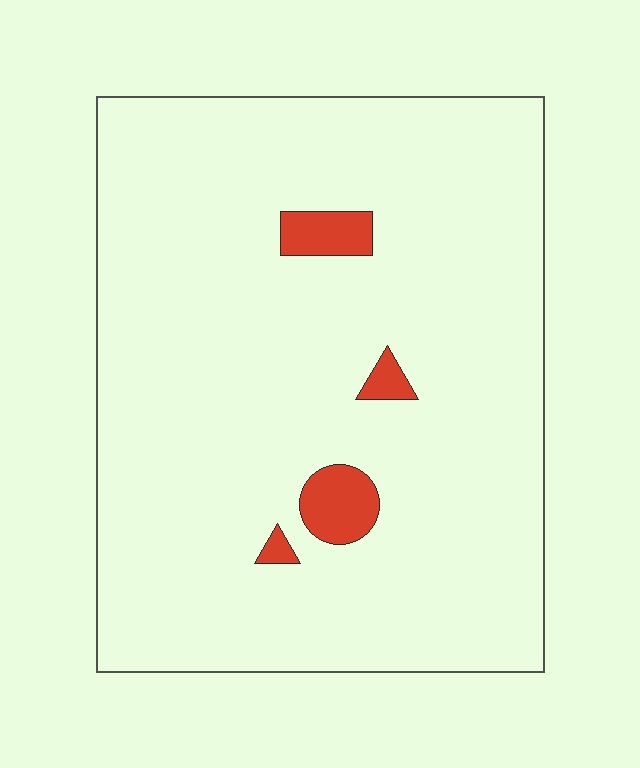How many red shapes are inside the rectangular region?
4.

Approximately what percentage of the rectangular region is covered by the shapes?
Approximately 5%.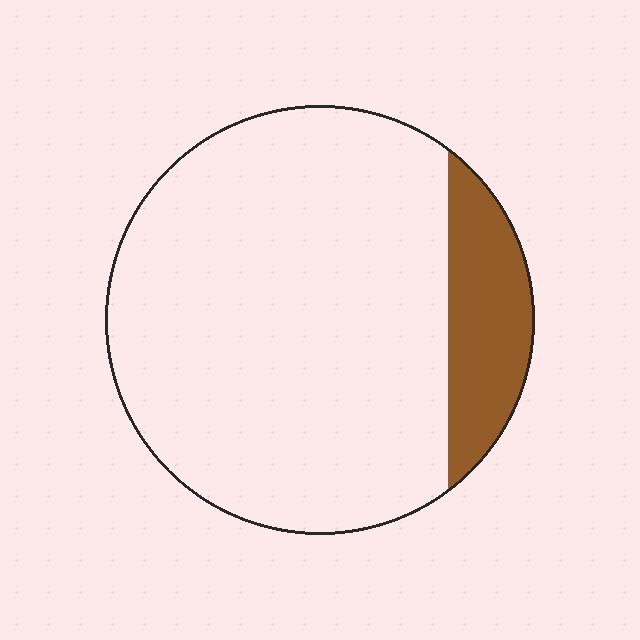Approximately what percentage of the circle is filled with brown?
Approximately 15%.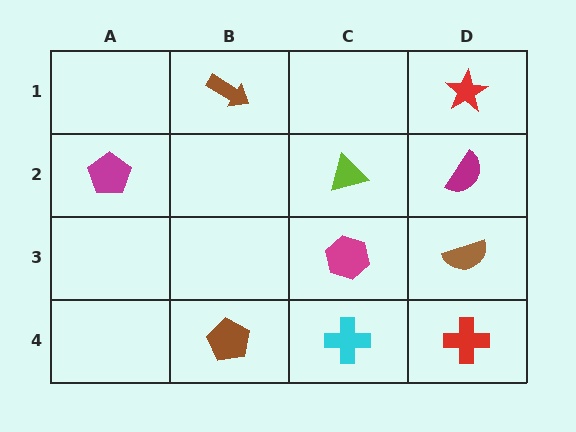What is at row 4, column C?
A cyan cross.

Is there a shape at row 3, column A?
No, that cell is empty.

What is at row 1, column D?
A red star.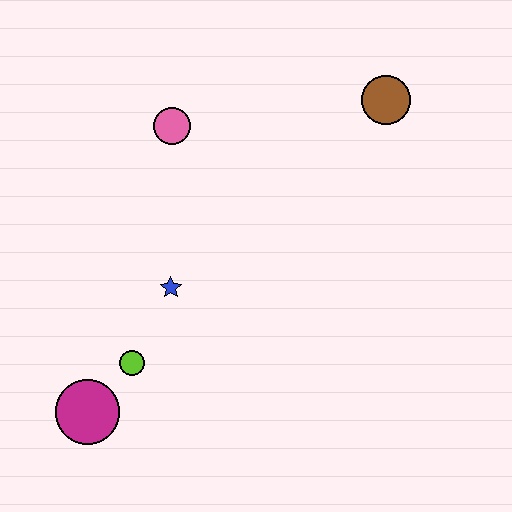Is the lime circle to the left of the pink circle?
Yes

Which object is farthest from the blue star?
The brown circle is farthest from the blue star.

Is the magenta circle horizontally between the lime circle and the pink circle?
No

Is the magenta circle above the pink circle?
No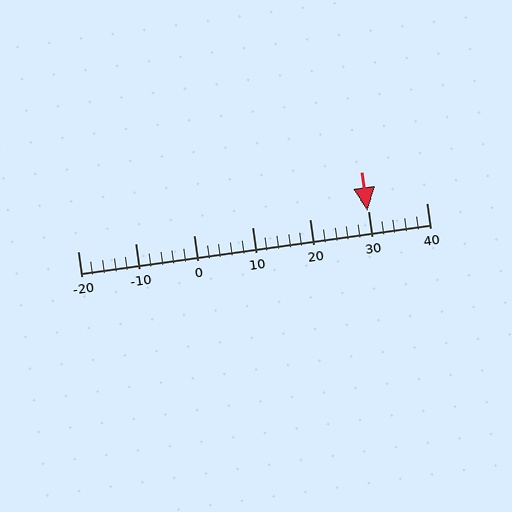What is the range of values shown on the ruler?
The ruler shows values from -20 to 40.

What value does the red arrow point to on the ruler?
The red arrow points to approximately 30.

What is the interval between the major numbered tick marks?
The major tick marks are spaced 10 units apart.